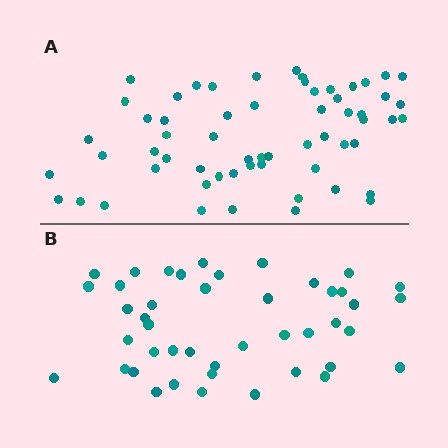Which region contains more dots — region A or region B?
Region A (the top region) has more dots.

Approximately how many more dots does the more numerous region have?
Region A has approximately 15 more dots than region B.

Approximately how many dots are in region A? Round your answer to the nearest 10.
About 60 dots.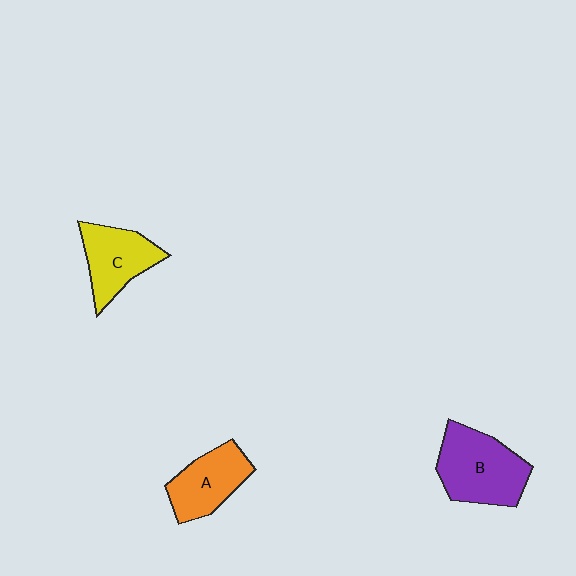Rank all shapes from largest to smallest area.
From largest to smallest: B (purple), C (yellow), A (orange).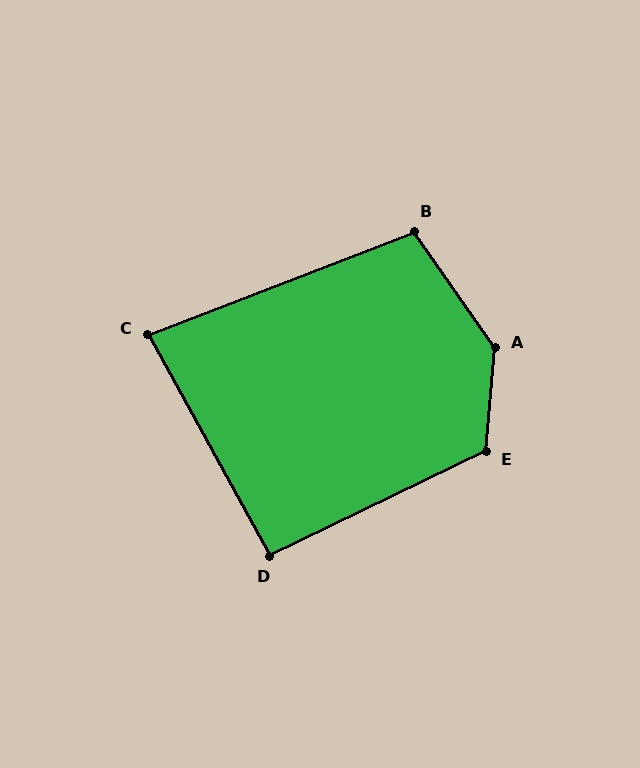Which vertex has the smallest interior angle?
C, at approximately 82 degrees.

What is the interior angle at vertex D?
Approximately 93 degrees (approximately right).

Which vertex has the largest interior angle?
A, at approximately 140 degrees.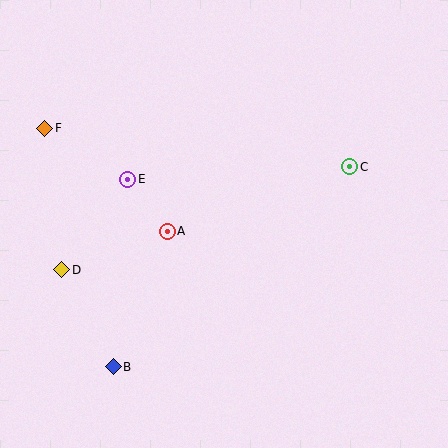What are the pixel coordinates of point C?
Point C is at (350, 167).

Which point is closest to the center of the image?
Point A at (167, 231) is closest to the center.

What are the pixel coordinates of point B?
Point B is at (113, 367).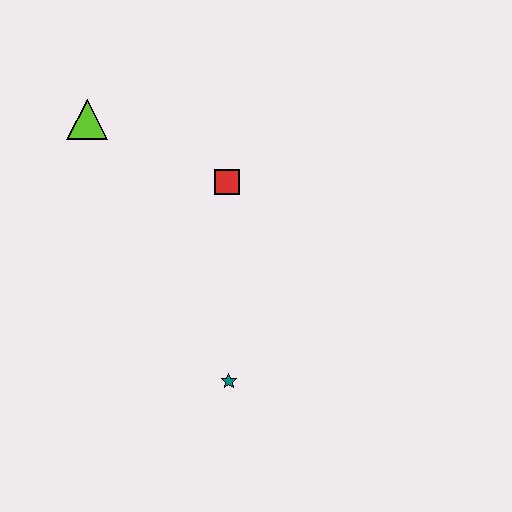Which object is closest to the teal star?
The red square is closest to the teal star.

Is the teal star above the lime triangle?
No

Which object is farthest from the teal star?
The lime triangle is farthest from the teal star.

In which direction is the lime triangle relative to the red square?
The lime triangle is to the left of the red square.